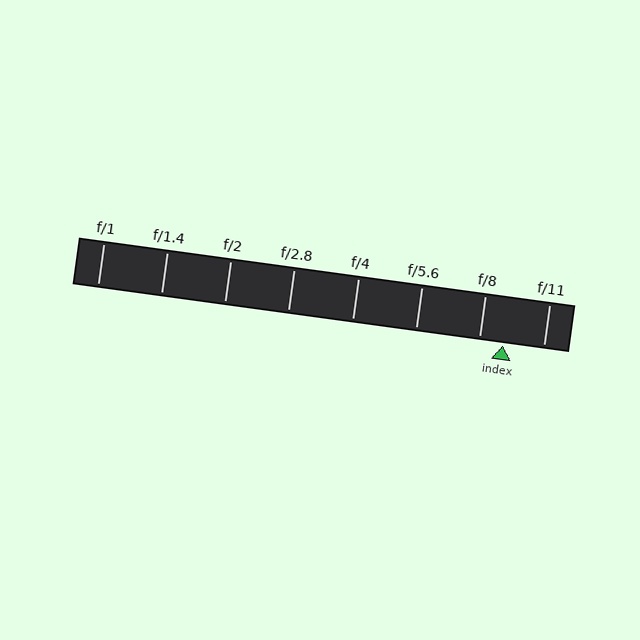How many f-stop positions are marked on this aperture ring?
There are 8 f-stop positions marked.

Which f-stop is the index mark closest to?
The index mark is closest to f/8.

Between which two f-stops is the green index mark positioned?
The index mark is between f/8 and f/11.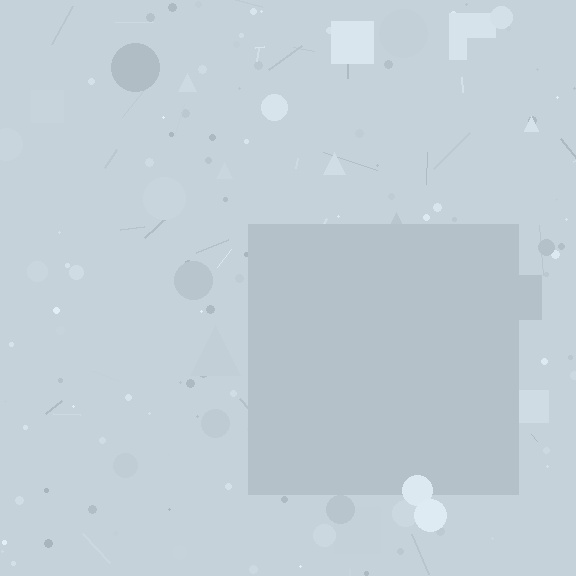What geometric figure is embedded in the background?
A square is embedded in the background.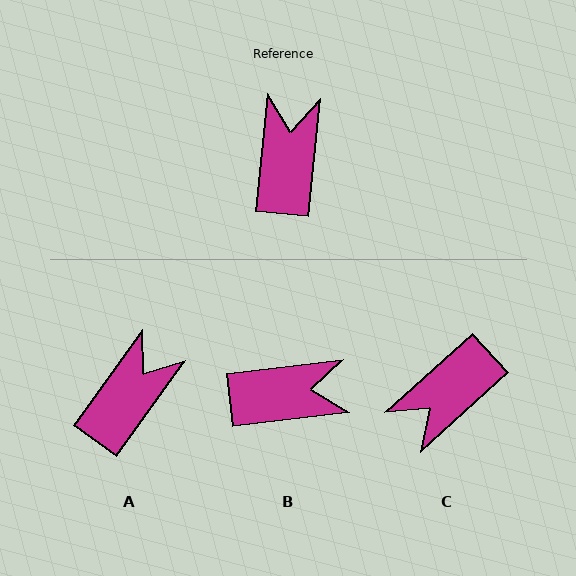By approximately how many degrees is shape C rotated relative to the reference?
Approximately 138 degrees counter-clockwise.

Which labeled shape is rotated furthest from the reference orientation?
C, about 138 degrees away.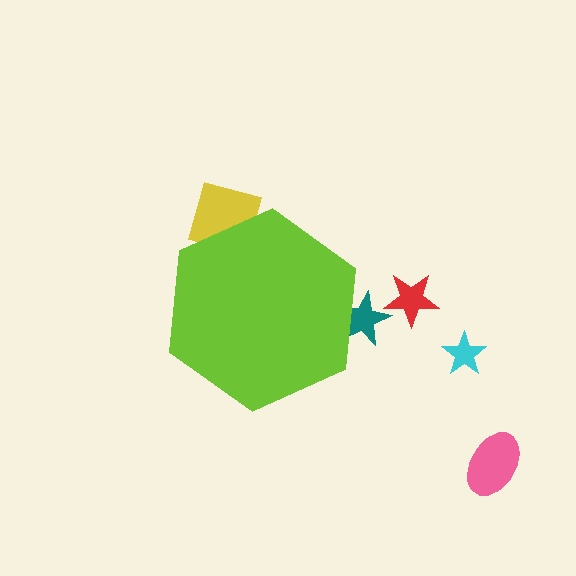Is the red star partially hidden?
No, the red star is fully visible.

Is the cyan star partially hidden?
No, the cyan star is fully visible.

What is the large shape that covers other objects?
A lime hexagon.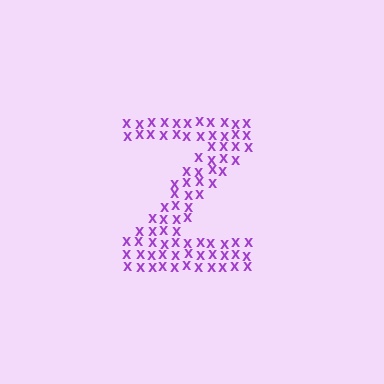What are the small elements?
The small elements are letter X's.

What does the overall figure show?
The overall figure shows the letter Z.